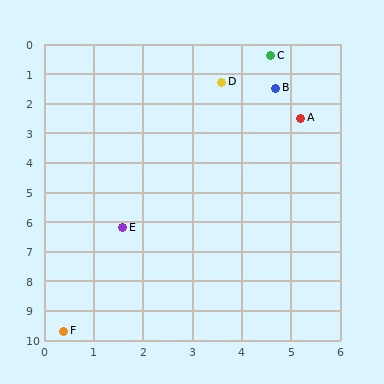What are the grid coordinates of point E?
Point E is at approximately (1.6, 6.2).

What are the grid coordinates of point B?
Point B is at approximately (4.7, 1.5).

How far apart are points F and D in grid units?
Points F and D are about 9.0 grid units apart.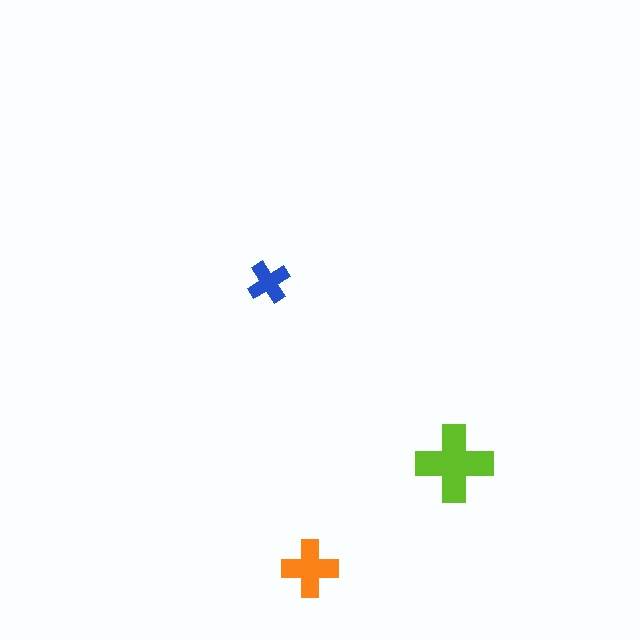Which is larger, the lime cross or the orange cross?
The lime one.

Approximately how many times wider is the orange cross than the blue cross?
About 1.5 times wider.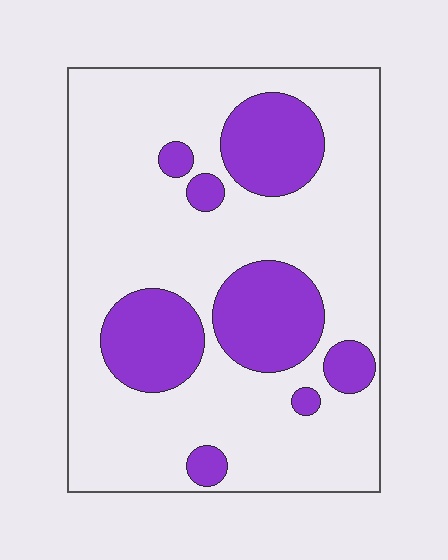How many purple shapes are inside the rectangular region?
8.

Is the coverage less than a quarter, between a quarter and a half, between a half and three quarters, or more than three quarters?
Between a quarter and a half.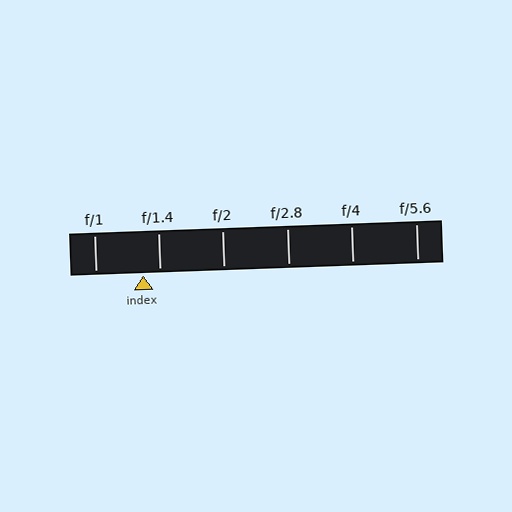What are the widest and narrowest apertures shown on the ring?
The widest aperture shown is f/1 and the narrowest is f/5.6.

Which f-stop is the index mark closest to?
The index mark is closest to f/1.4.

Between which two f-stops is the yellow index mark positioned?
The index mark is between f/1 and f/1.4.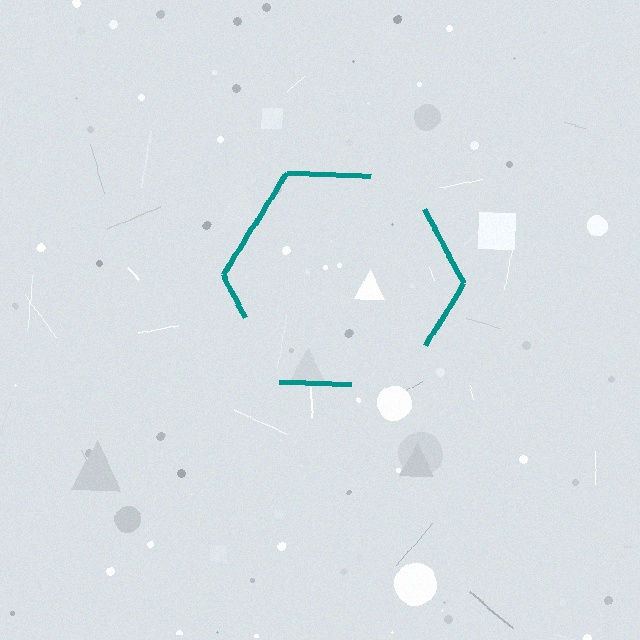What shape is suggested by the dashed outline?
The dashed outline suggests a hexagon.